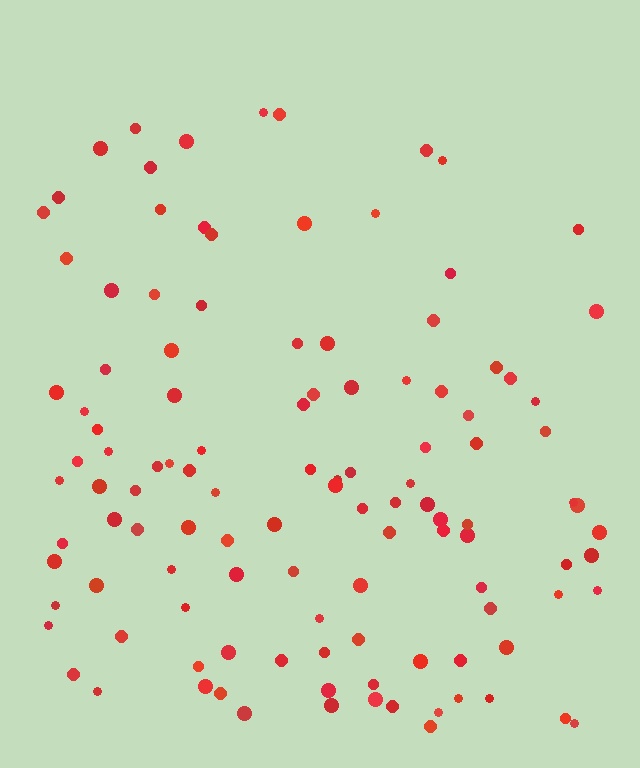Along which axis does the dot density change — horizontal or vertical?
Vertical.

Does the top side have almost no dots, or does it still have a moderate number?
Still a moderate number, just noticeably fewer than the bottom.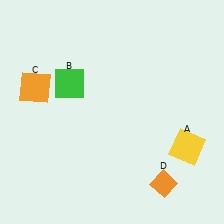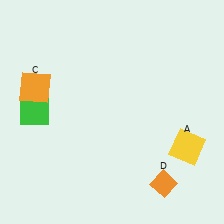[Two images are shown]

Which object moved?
The green square (B) moved left.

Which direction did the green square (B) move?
The green square (B) moved left.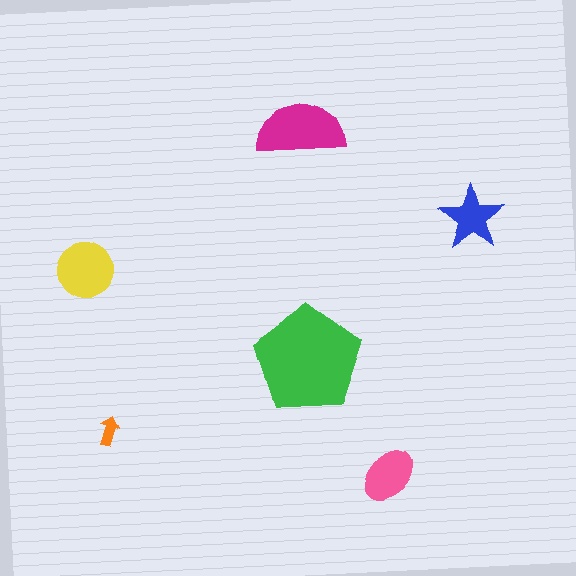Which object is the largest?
The green pentagon.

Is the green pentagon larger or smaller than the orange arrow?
Larger.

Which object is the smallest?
The orange arrow.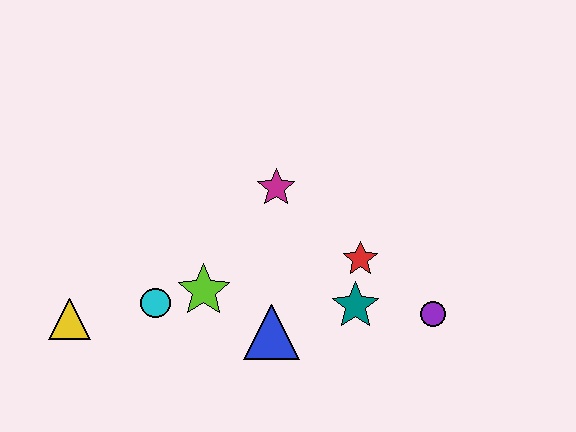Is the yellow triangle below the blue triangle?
No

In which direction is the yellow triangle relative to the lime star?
The yellow triangle is to the left of the lime star.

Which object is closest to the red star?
The teal star is closest to the red star.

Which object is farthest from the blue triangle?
The yellow triangle is farthest from the blue triangle.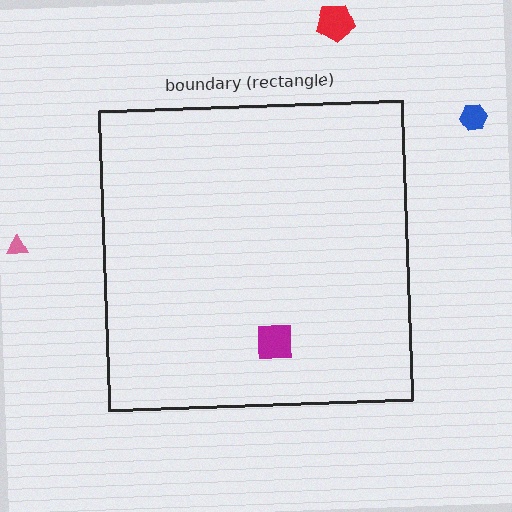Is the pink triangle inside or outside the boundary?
Outside.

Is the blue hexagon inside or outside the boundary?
Outside.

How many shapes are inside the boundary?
1 inside, 3 outside.